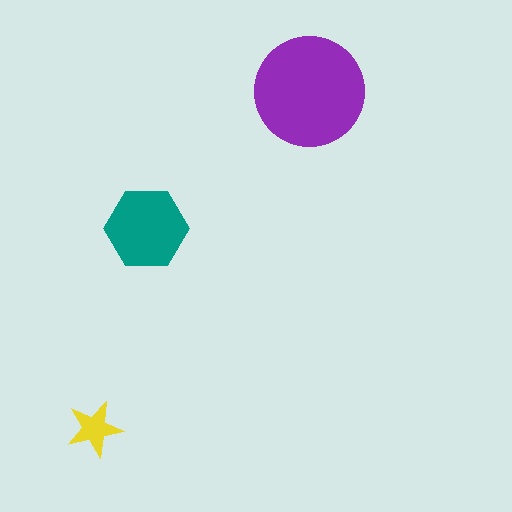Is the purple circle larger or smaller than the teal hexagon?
Larger.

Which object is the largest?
The purple circle.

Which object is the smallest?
The yellow star.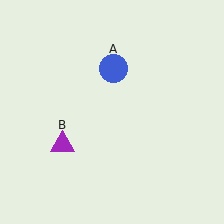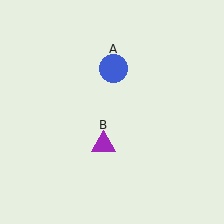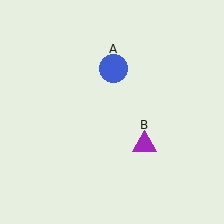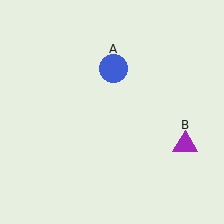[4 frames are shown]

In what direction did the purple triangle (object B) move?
The purple triangle (object B) moved right.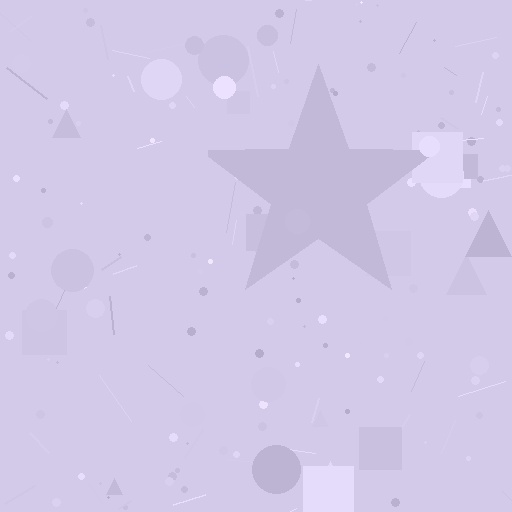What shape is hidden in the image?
A star is hidden in the image.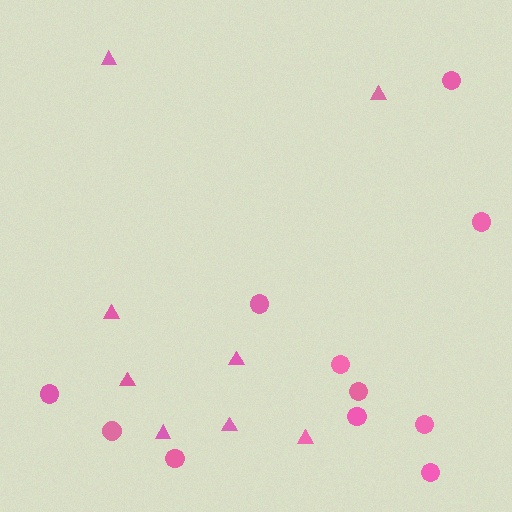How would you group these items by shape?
There are 2 groups: one group of triangles (8) and one group of circles (11).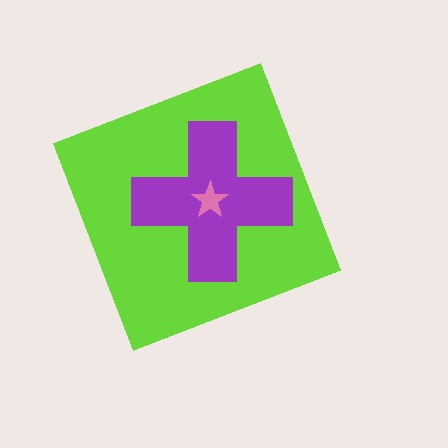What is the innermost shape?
The pink star.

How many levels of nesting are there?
3.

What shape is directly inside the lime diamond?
The purple cross.